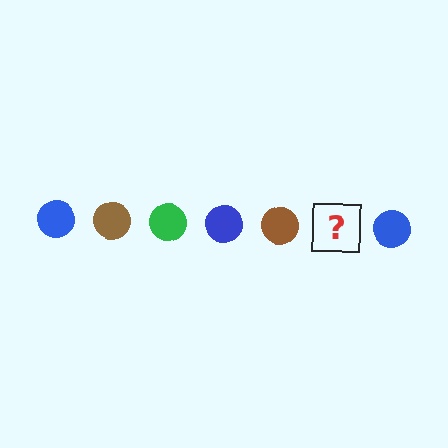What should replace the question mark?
The question mark should be replaced with a green circle.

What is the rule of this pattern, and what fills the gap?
The rule is that the pattern cycles through blue, brown, green circles. The gap should be filled with a green circle.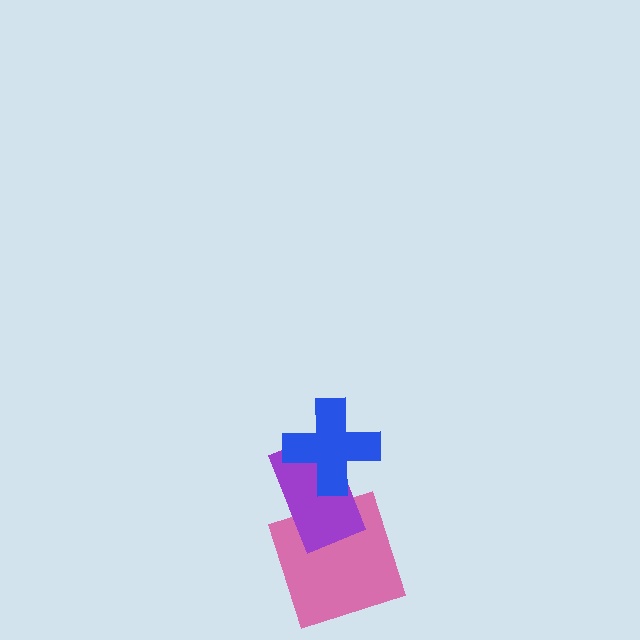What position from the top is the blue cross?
The blue cross is 1st from the top.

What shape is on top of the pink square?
The purple rectangle is on top of the pink square.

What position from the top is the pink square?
The pink square is 3rd from the top.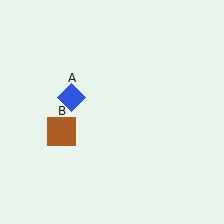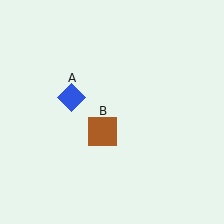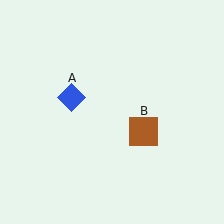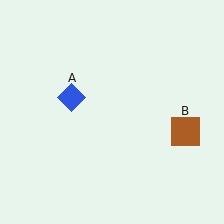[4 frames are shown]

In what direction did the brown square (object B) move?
The brown square (object B) moved right.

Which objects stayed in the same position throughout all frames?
Blue diamond (object A) remained stationary.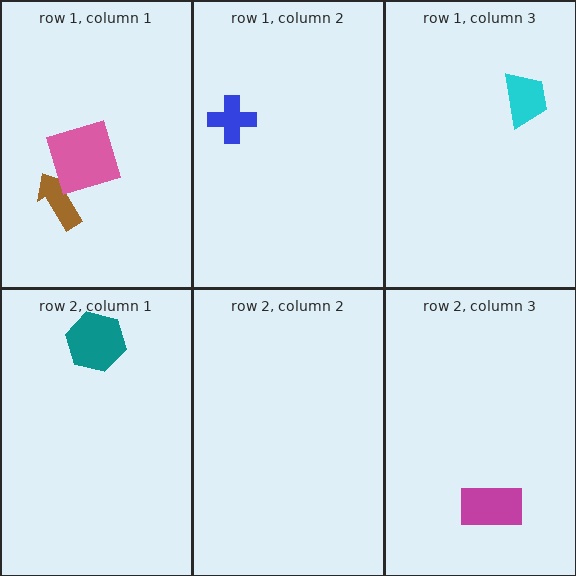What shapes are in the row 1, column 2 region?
The blue cross.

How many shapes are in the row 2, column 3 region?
1.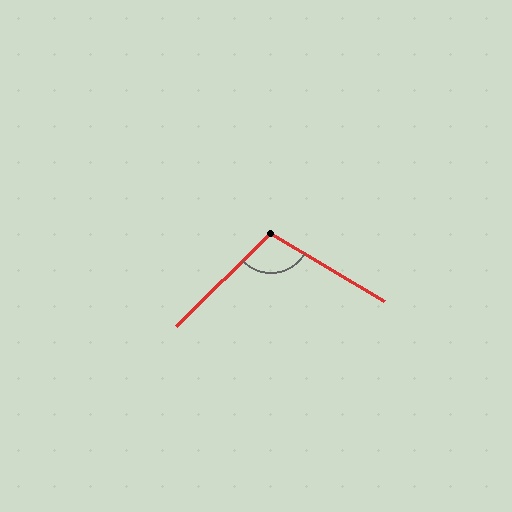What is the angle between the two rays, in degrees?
Approximately 105 degrees.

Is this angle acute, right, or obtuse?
It is obtuse.